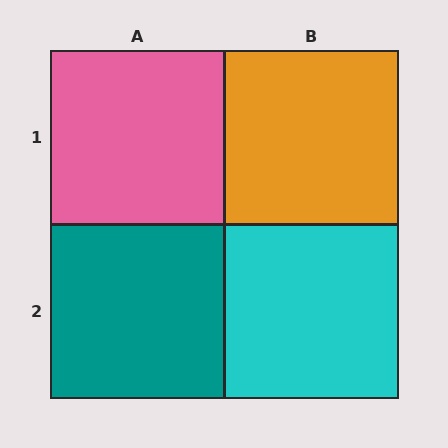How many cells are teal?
1 cell is teal.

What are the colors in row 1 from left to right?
Pink, orange.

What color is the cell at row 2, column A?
Teal.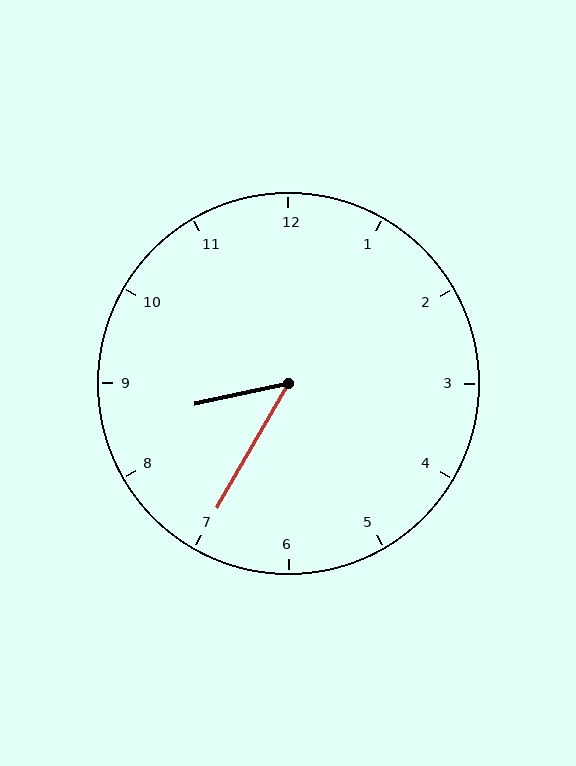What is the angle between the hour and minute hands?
Approximately 48 degrees.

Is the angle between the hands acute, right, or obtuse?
It is acute.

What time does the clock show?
8:35.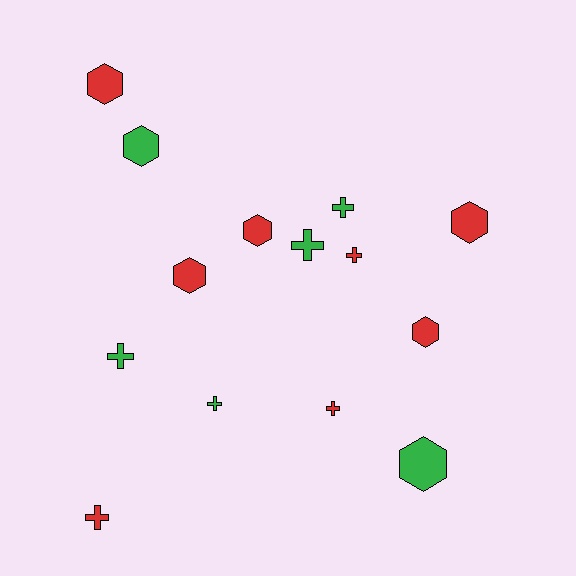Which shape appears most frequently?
Cross, with 7 objects.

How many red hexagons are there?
There are 5 red hexagons.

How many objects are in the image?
There are 14 objects.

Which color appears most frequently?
Red, with 8 objects.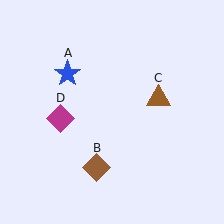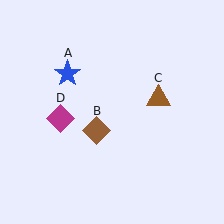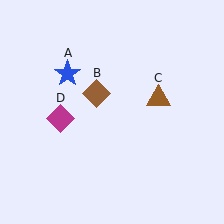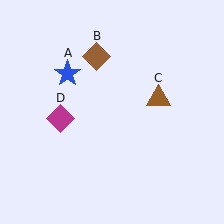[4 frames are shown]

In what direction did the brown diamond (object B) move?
The brown diamond (object B) moved up.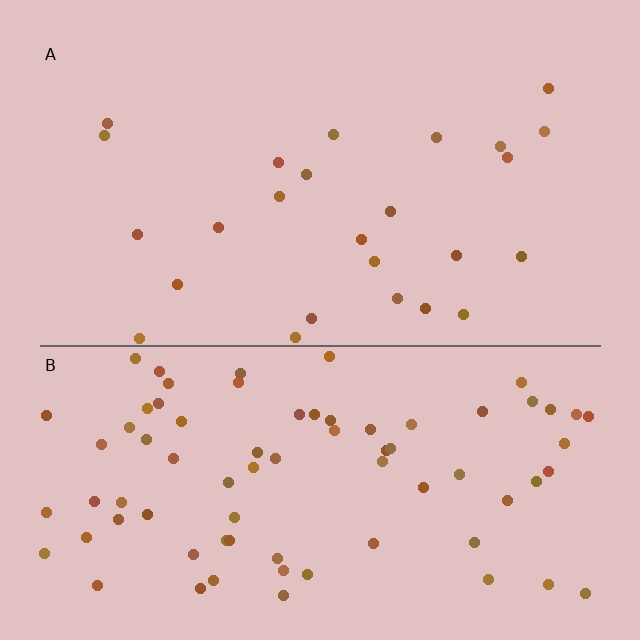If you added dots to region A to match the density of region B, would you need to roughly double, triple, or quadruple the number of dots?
Approximately triple.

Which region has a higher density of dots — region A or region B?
B (the bottom).